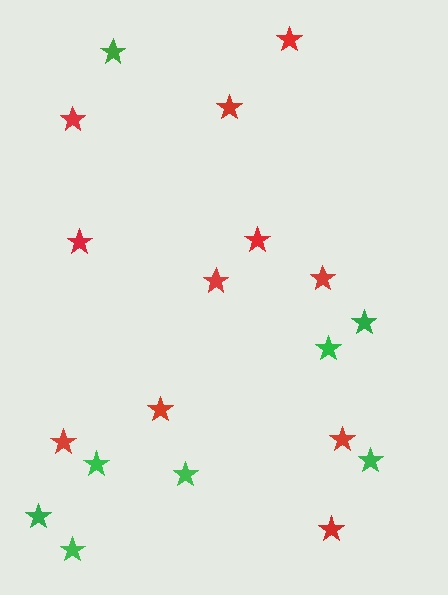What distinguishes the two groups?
There are 2 groups: one group of red stars (11) and one group of green stars (8).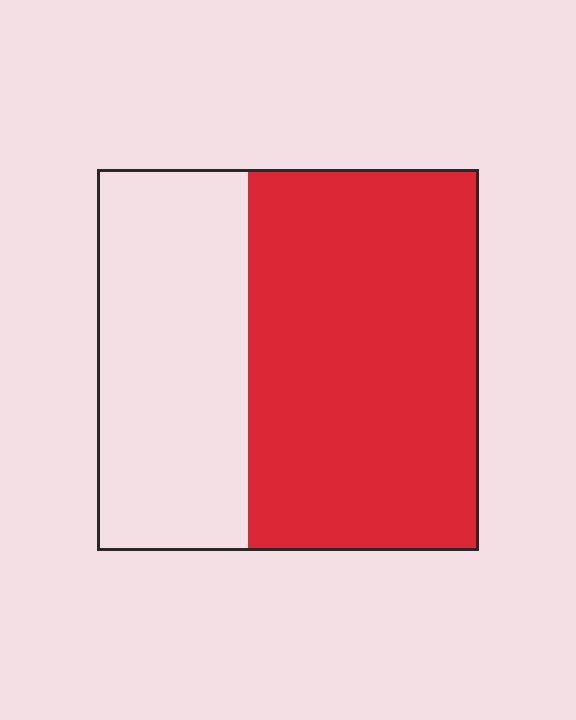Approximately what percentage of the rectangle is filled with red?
Approximately 60%.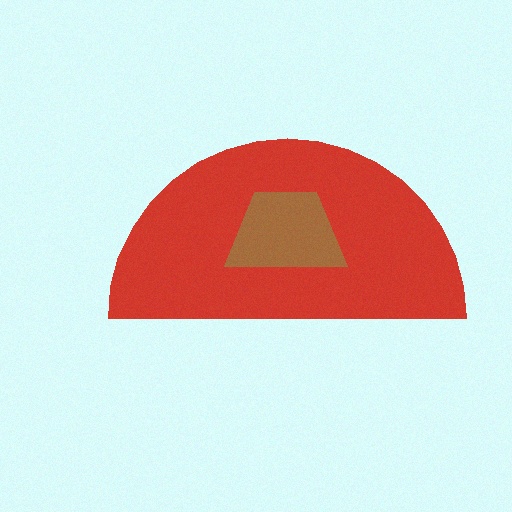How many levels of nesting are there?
2.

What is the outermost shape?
The red semicircle.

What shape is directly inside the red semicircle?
The brown trapezoid.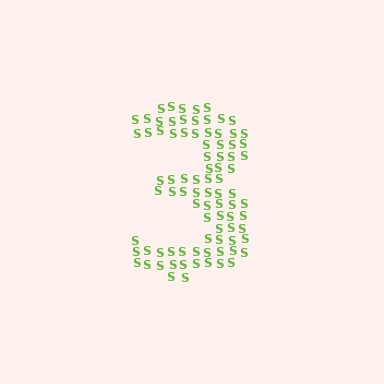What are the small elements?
The small elements are letter S's.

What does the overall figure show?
The overall figure shows the digit 3.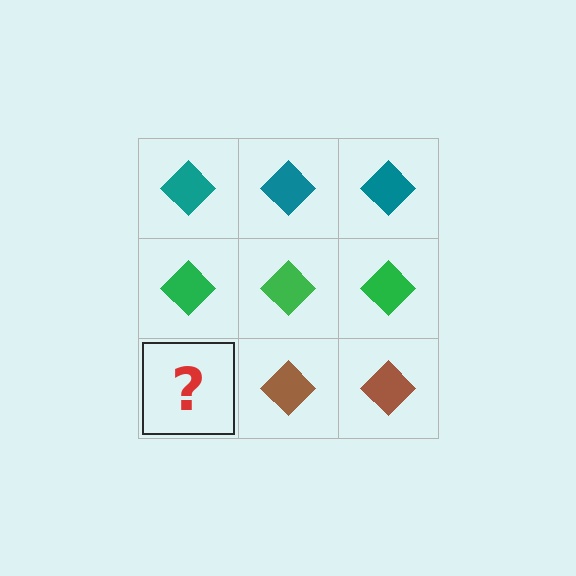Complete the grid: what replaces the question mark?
The question mark should be replaced with a brown diamond.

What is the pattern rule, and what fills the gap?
The rule is that each row has a consistent color. The gap should be filled with a brown diamond.